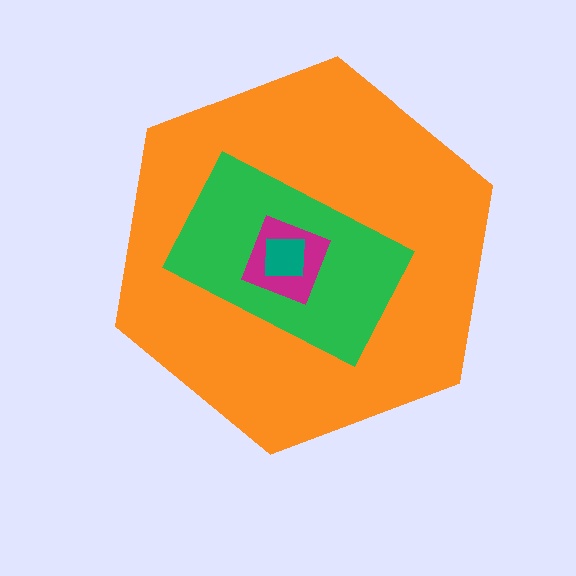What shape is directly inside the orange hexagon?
The green rectangle.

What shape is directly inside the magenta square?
The teal square.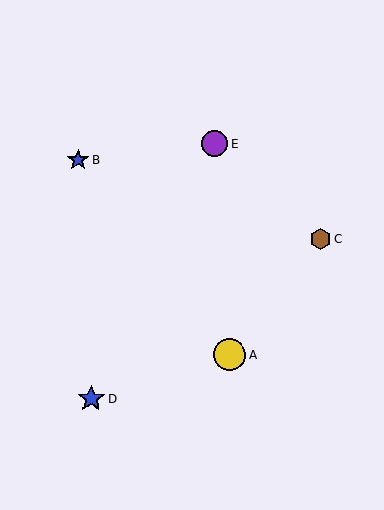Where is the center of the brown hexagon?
The center of the brown hexagon is at (321, 239).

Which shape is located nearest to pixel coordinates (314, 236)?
The brown hexagon (labeled C) at (321, 239) is nearest to that location.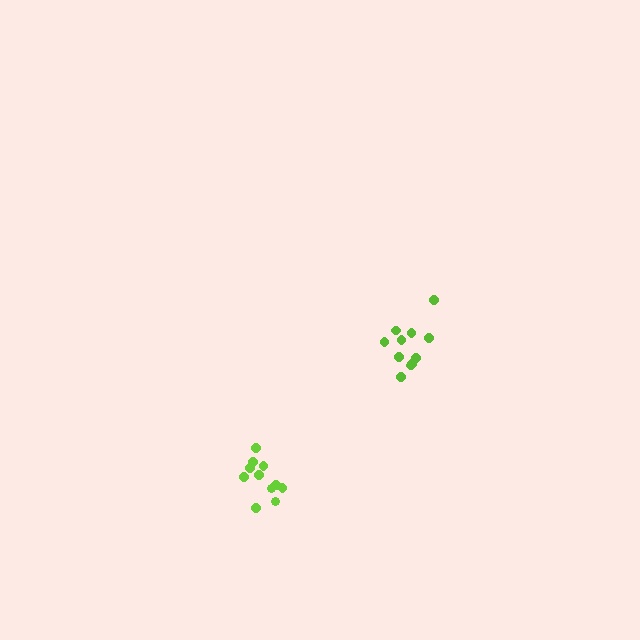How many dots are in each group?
Group 1: 11 dots, Group 2: 11 dots (22 total).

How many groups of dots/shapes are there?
There are 2 groups.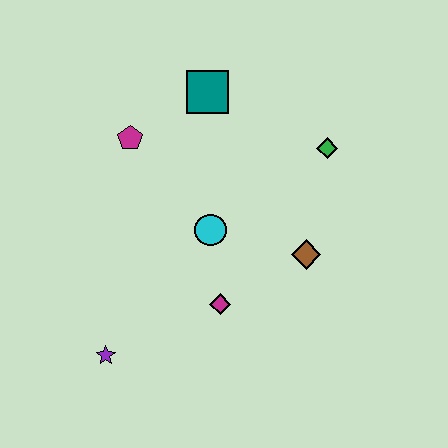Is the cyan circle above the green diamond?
No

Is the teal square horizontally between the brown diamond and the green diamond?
No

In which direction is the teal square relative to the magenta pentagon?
The teal square is to the right of the magenta pentagon.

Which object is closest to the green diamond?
The brown diamond is closest to the green diamond.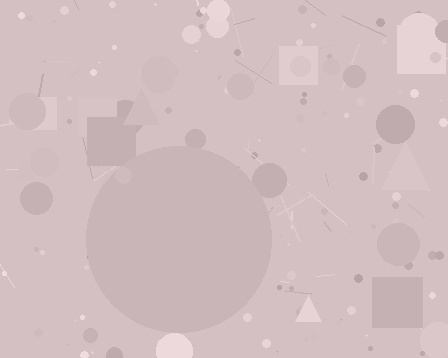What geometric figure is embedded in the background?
A circle is embedded in the background.